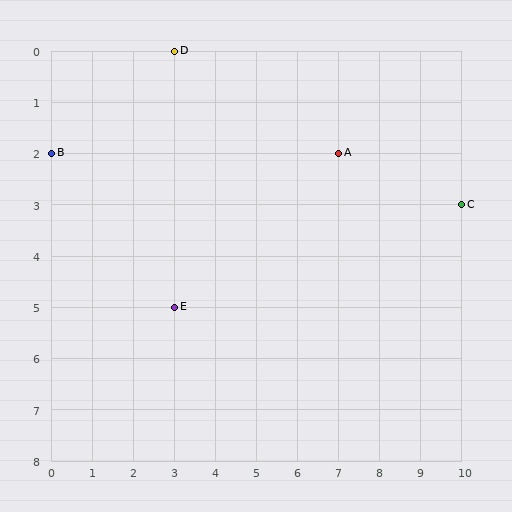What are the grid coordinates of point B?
Point B is at grid coordinates (0, 2).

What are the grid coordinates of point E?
Point E is at grid coordinates (3, 5).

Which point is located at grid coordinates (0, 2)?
Point B is at (0, 2).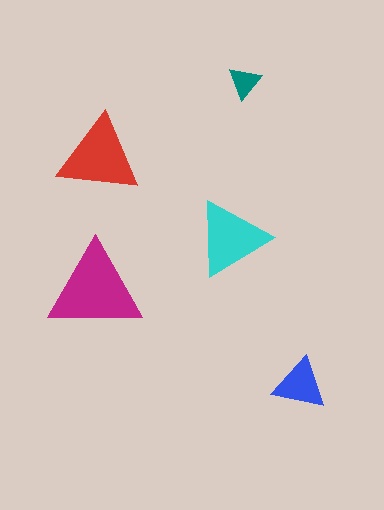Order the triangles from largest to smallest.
the magenta one, the red one, the cyan one, the blue one, the teal one.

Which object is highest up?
The teal triangle is topmost.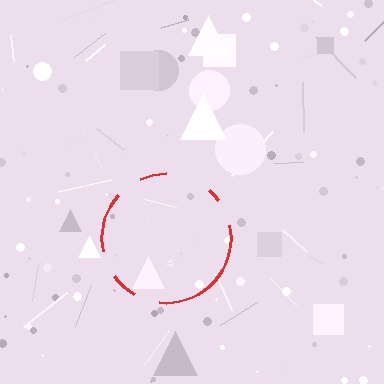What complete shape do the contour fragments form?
The contour fragments form a circle.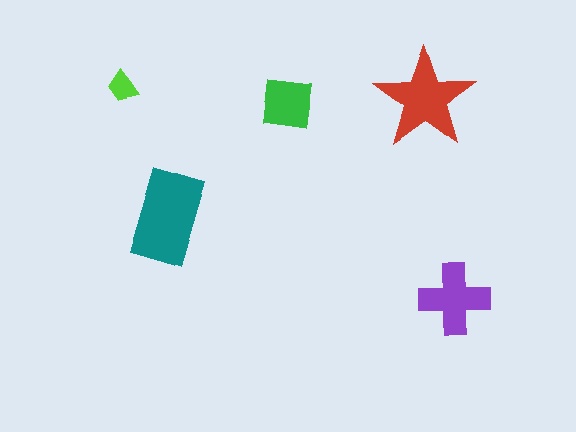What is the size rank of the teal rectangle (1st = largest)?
1st.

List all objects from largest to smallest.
The teal rectangle, the red star, the purple cross, the green square, the lime trapezoid.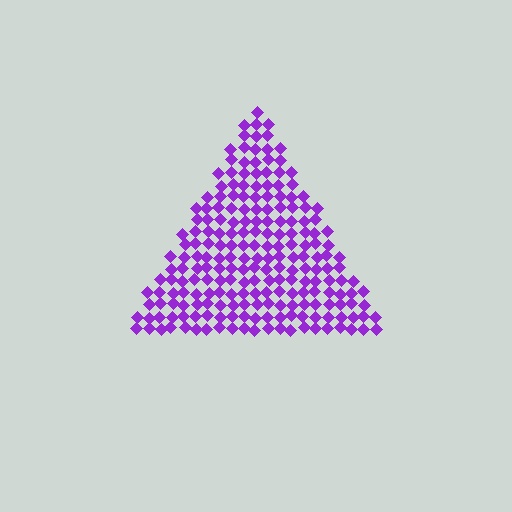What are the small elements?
The small elements are diamonds.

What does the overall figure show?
The overall figure shows a triangle.